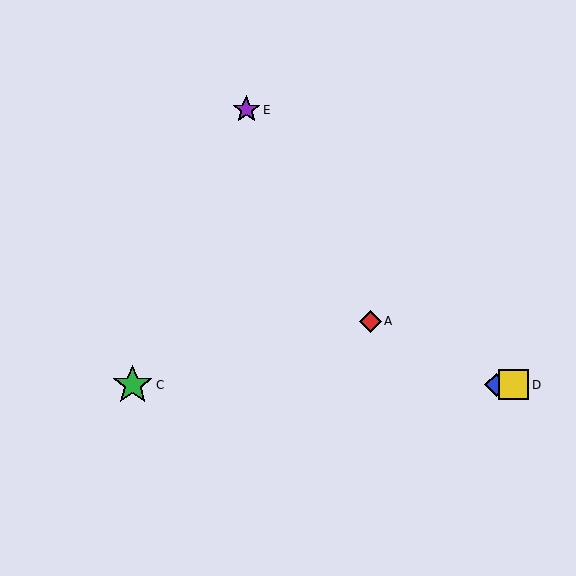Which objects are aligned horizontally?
Objects B, C, D are aligned horizontally.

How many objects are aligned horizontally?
3 objects (B, C, D) are aligned horizontally.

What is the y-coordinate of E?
Object E is at y≈110.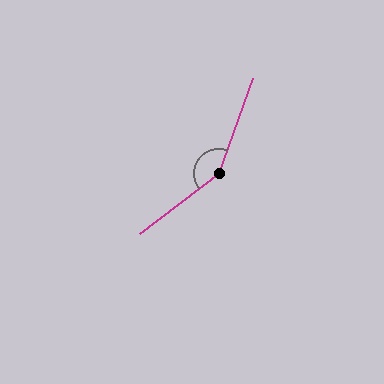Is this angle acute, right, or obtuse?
It is obtuse.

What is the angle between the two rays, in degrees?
Approximately 147 degrees.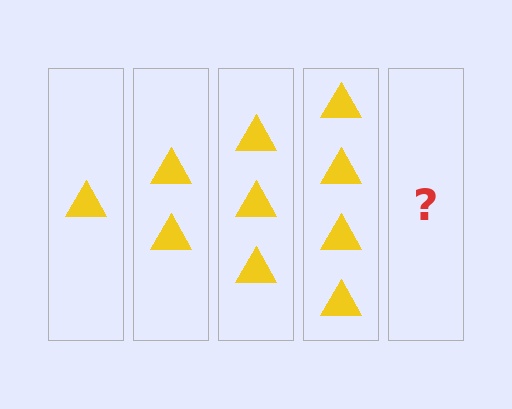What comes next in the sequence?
The next element should be 5 triangles.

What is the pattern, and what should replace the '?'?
The pattern is that each step adds one more triangle. The '?' should be 5 triangles.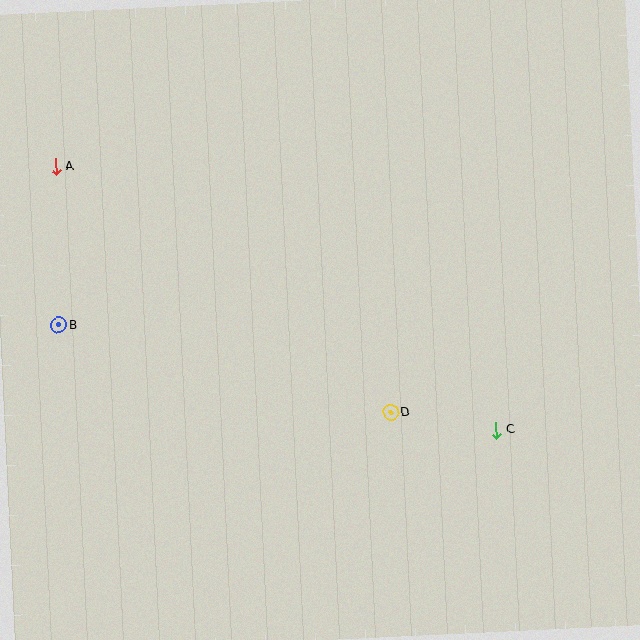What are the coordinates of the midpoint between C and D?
The midpoint between C and D is at (443, 421).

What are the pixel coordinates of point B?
Point B is at (59, 325).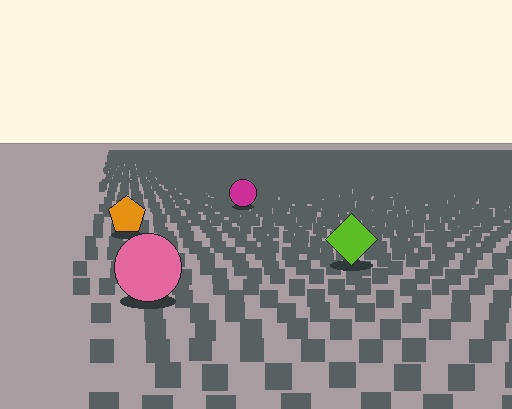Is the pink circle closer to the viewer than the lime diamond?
Yes. The pink circle is closer — you can tell from the texture gradient: the ground texture is coarser near it.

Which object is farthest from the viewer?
The magenta circle is farthest from the viewer. It appears smaller and the ground texture around it is denser.